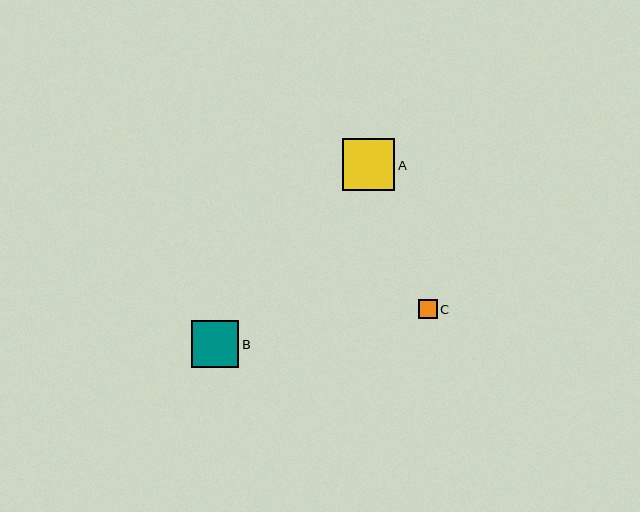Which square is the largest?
Square A is the largest with a size of approximately 52 pixels.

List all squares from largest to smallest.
From largest to smallest: A, B, C.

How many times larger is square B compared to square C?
Square B is approximately 2.5 times the size of square C.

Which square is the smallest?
Square C is the smallest with a size of approximately 18 pixels.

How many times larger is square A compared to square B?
Square A is approximately 1.1 times the size of square B.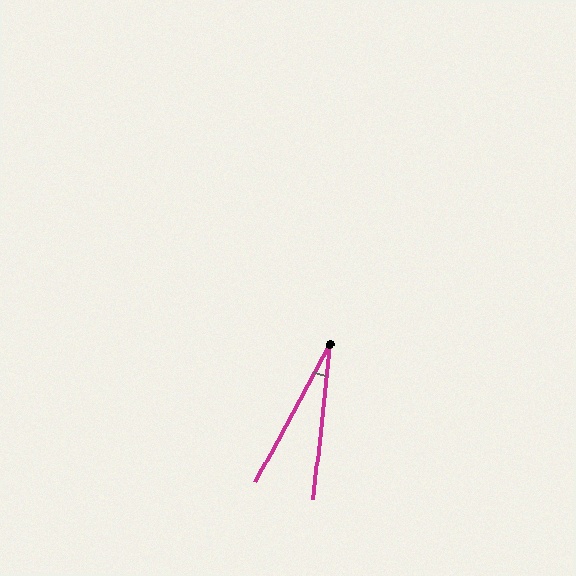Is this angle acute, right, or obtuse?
It is acute.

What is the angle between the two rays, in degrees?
Approximately 22 degrees.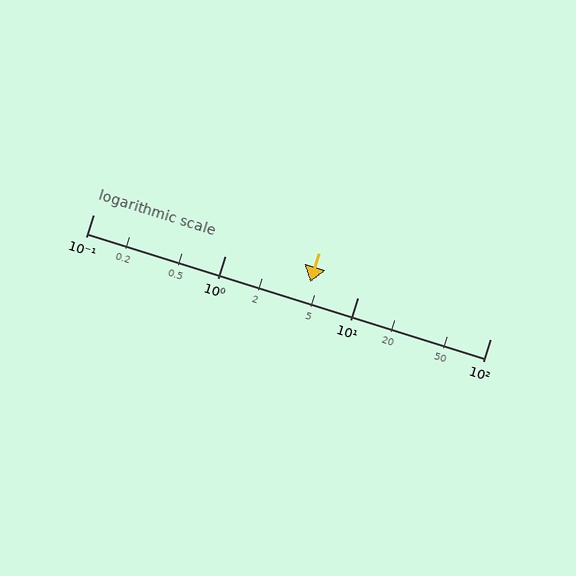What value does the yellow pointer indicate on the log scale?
The pointer indicates approximately 4.4.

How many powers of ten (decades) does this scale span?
The scale spans 3 decades, from 0.1 to 100.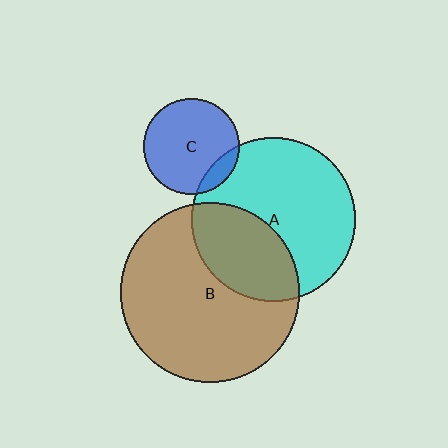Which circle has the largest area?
Circle B (brown).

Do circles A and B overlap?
Yes.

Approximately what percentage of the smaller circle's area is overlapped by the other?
Approximately 35%.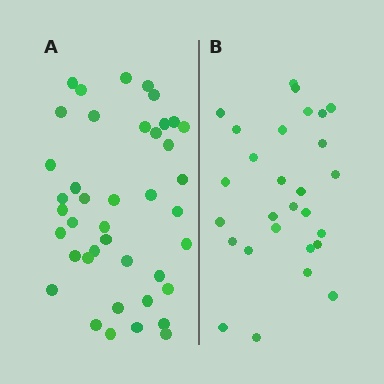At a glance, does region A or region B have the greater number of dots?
Region A (the left region) has more dots.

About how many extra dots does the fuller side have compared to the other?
Region A has approximately 15 more dots than region B.